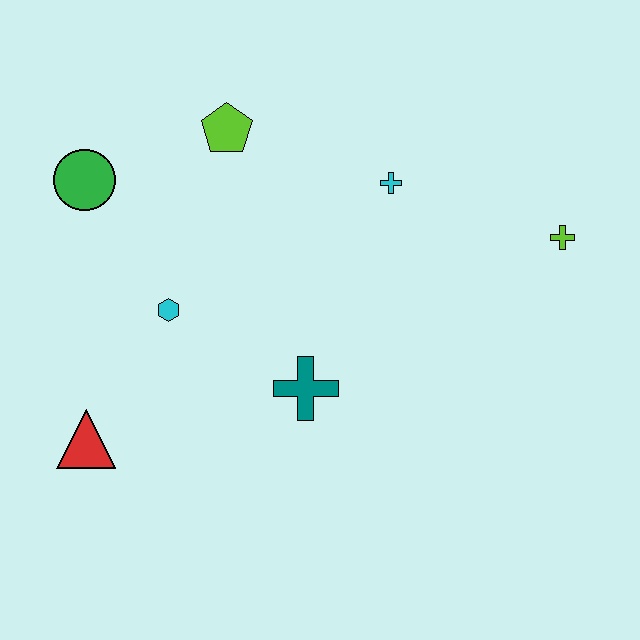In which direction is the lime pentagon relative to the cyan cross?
The lime pentagon is to the left of the cyan cross.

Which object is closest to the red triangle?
The cyan hexagon is closest to the red triangle.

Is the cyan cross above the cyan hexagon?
Yes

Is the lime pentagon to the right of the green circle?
Yes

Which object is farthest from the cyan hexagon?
The lime cross is farthest from the cyan hexagon.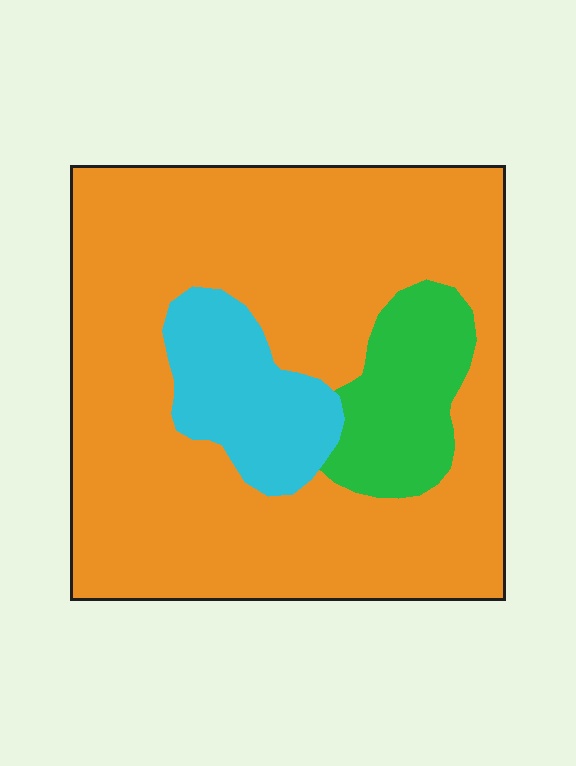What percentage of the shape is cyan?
Cyan takes up about one eighth (1/8) of the shape.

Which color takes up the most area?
Orange, at roughly 75%.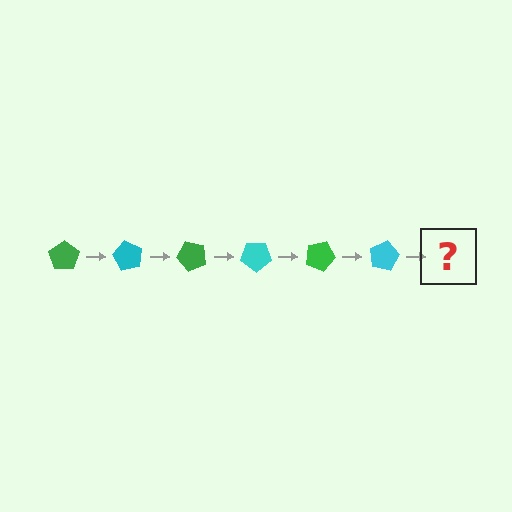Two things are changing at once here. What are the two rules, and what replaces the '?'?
The two rules are that it rotates 60 degrees each step and the color cycles through green and cyan. The '?' should be a green pentagon, rotated 360 degrees from the start.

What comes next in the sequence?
The next element should be a green pentagon, rotated 360 degrees from the start.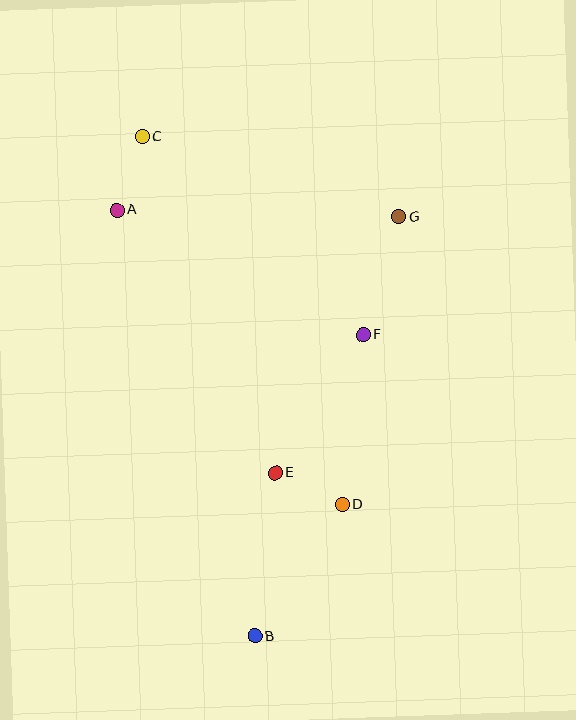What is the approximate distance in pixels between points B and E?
The distance between B and E is approximately 165 pixels.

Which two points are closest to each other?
Points D and E are closest to each other.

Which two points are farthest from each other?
Points B and C are farthest from each other.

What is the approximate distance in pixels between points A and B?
The distance between A and B is approximately 448 pixels.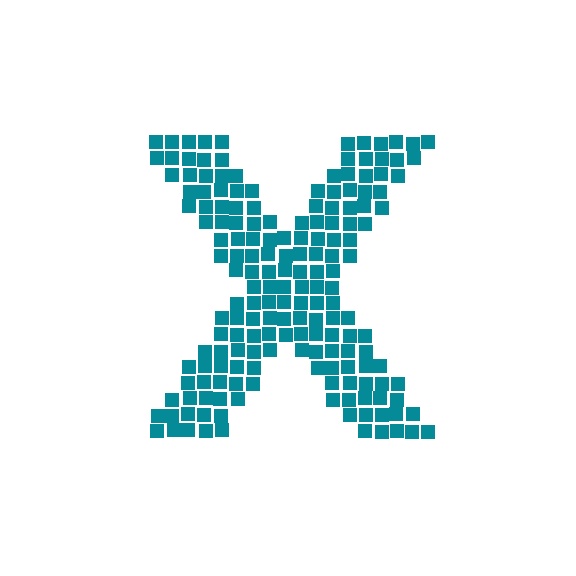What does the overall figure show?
The overall figure shows the letter X.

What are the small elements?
The small elements are squares.